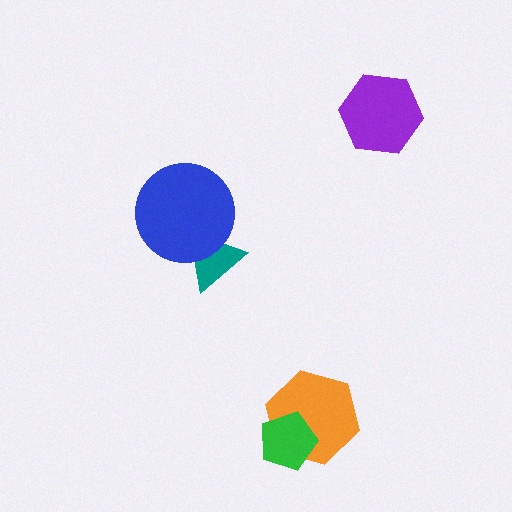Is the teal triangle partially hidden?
Yes, it is partially covered by another shape.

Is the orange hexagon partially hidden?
Yes, it is partially covered by another shape.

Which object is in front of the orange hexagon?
The green pentagon is in front of the orange hexagon.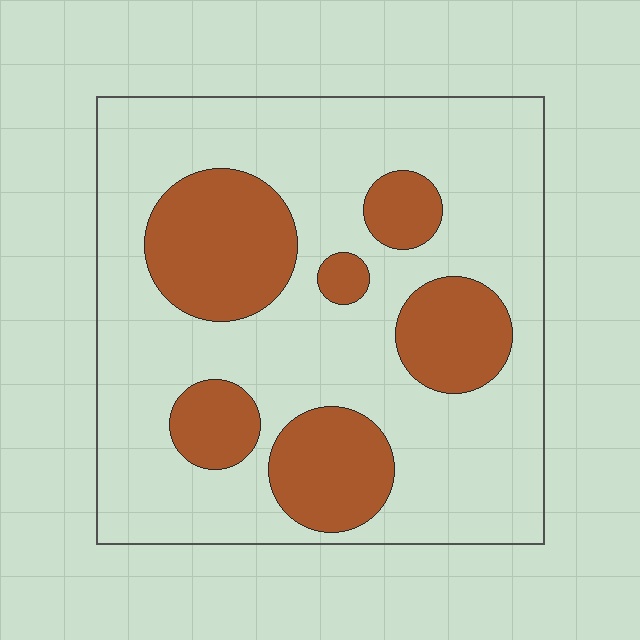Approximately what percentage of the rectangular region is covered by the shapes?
Approximately 30%.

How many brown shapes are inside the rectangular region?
6.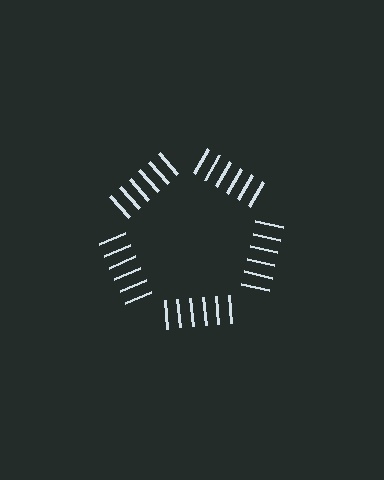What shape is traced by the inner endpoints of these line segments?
An illusory pentagon — the line segments terminate on its edges but no continuous stroke is drawn.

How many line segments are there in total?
30 — 6 along each of the 5 edges.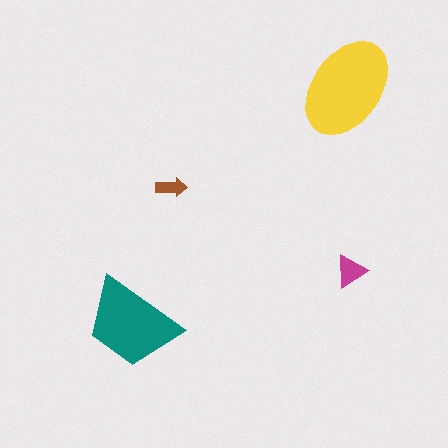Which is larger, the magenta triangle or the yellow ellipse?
The yellow ellipse.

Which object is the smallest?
The brown arrow.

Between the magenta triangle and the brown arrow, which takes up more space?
The magenta triangle.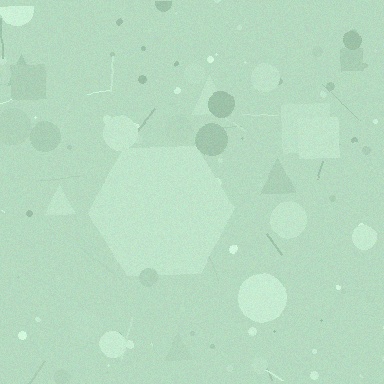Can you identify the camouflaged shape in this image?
The camouflaged shape is a hexagon.